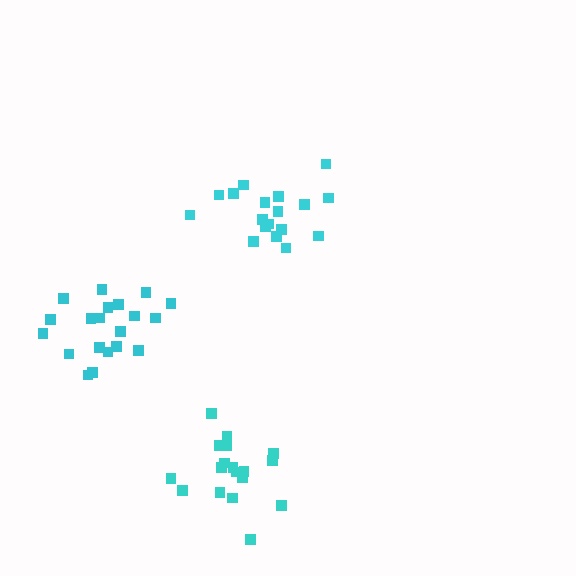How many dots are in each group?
Group 1: 19 dots, Group 2: 18 dots, Group 3: 20 dots (57 total).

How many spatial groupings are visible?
There are 3 spatial groupings.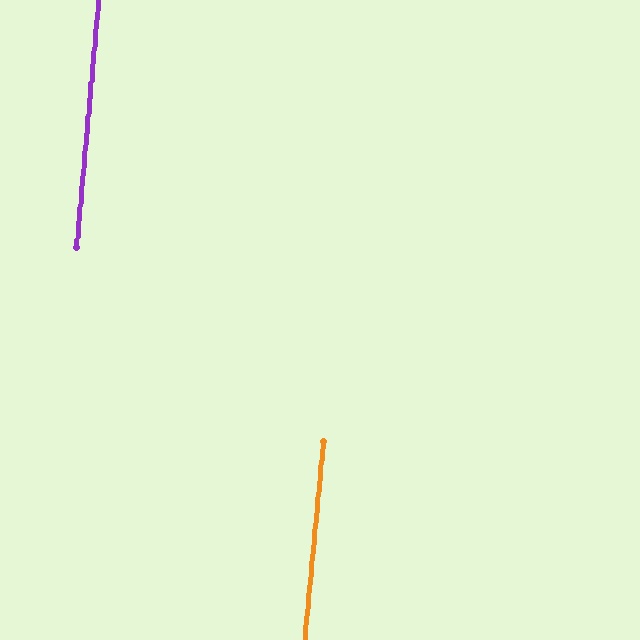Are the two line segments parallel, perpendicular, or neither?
Parallel — their directions differ by only 0.4°.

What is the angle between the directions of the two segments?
Approximately 0 degrees.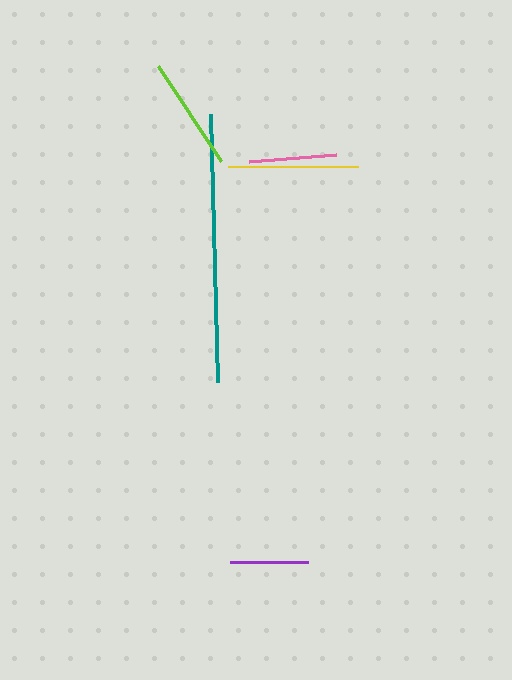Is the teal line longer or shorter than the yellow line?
The teal line is longer than the yellow line.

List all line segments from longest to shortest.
From longest to shortest: teal, yellow, lime, pink, purple.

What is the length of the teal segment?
The teal segment is approximately 268 pixels long.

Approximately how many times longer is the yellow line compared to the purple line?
The yellow line is approximately 1.7 times the length of the purple line.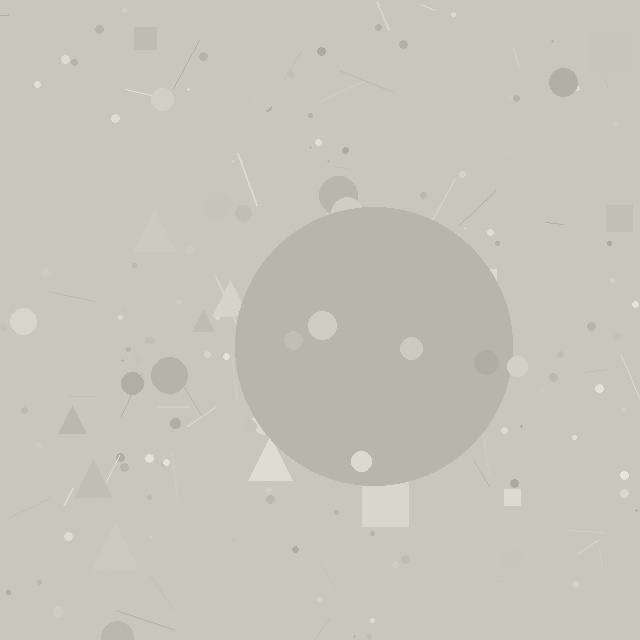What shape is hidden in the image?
A circle is hidden in the image.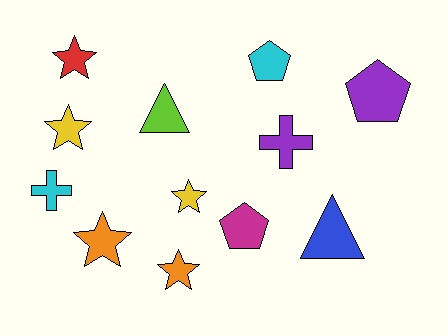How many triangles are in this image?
There are 2 triangles.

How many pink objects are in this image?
There are no pink objects.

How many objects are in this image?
There are 12 objects.